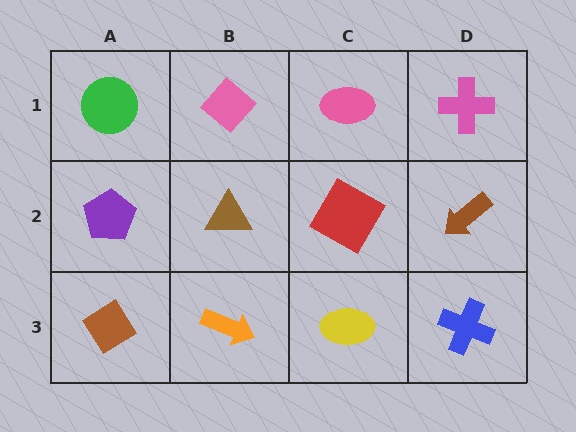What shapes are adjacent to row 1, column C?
A red diamond (row 2, column C), a pink diamond (row 1, column B), a pink cross (row 1, column D).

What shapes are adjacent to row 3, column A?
A purple pentagon (row 2, column A), an orange arrow (row 3, column B).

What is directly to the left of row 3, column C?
An orange arrow.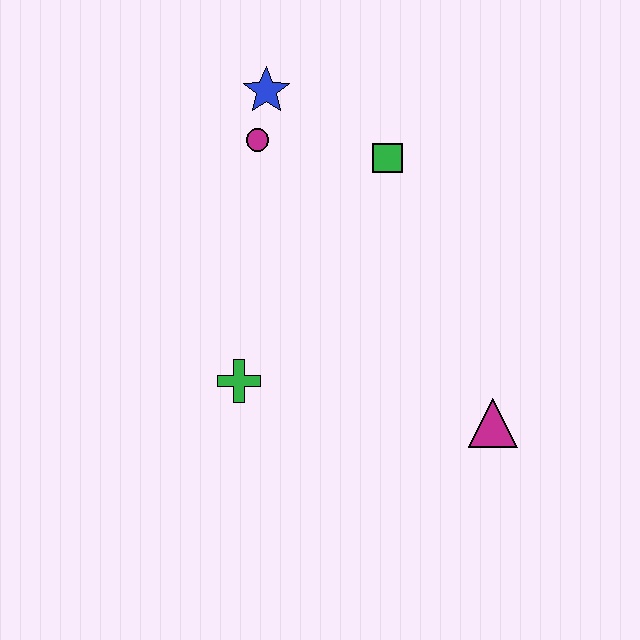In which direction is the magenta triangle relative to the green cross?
The magenta triangle is to the right of the green cross.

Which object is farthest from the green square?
The magenta triangle is farthest from the green square.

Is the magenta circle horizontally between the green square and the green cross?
Yes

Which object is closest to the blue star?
The magenta circle is closest to the blue star.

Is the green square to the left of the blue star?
No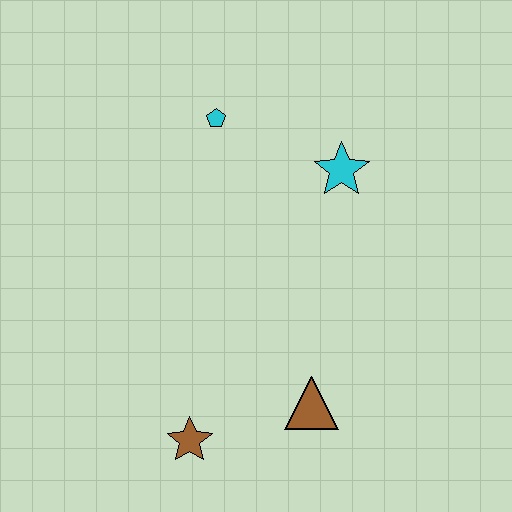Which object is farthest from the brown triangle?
The cyan pentagon is farthest from the brown triangle.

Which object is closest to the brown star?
The brown triangle is closest to the brown star.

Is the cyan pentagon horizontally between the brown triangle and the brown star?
Yes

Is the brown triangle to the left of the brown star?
No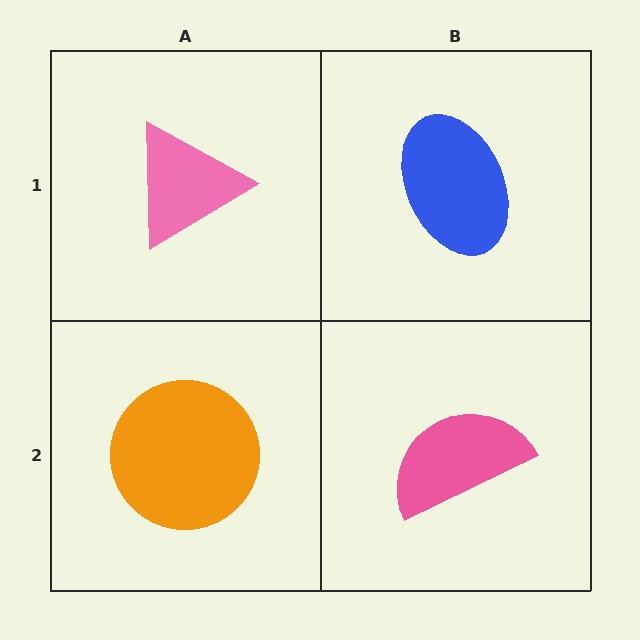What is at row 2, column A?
An orange circle.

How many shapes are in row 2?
2 shapes.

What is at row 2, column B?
A pink semicircle.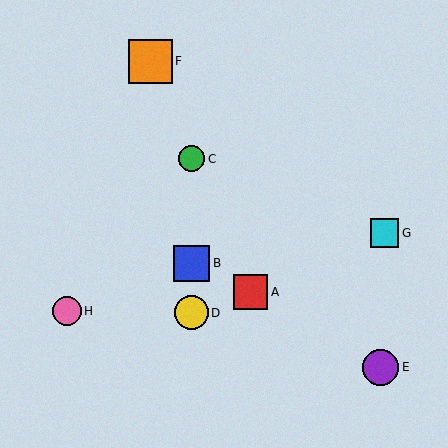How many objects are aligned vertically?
3 objects (B, C, D) are aligned vertically.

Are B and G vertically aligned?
No, B is at x≈191 and G is at x≈385.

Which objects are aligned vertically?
Objects B, C, D are aligned vertically.